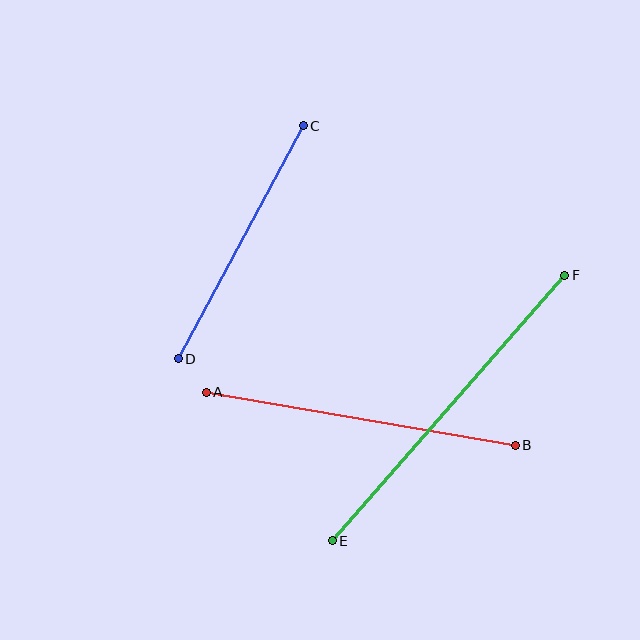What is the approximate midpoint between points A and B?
The midpoint is at approximately (361, 419) pixels.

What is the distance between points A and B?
The distance is approximately 313 pixels.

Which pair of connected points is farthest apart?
Points E and F are farthest apart.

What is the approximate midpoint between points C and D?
The midpoint is at approximately (241, 242) pixels.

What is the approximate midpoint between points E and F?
The midpoint is at approximately (449, 408) pixels.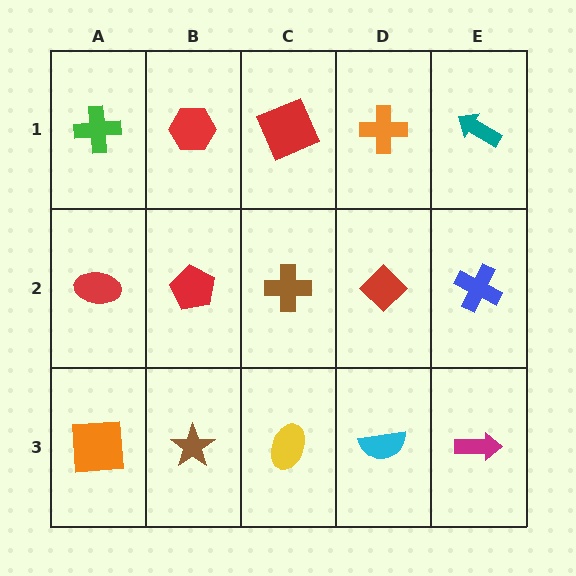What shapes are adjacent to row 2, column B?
A red hexagon (row 1, column B), a brown star (row 3, column B), a red ellipse (row 2, column A), a brown cross (row 2, column C).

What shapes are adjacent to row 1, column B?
A red pentagon (row 2, column B), a green cross (row 1, column A), a red square (row 1, column C).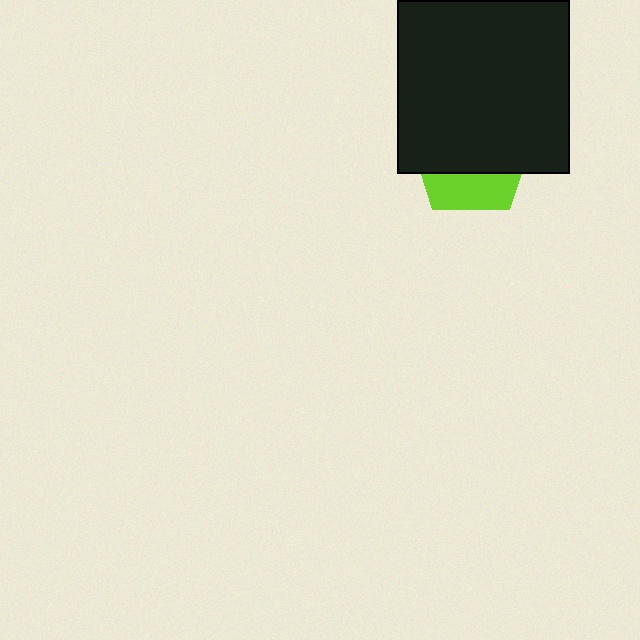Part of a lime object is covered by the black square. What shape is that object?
It is a pentagon.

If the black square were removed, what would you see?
You would see the complete lime pentagon.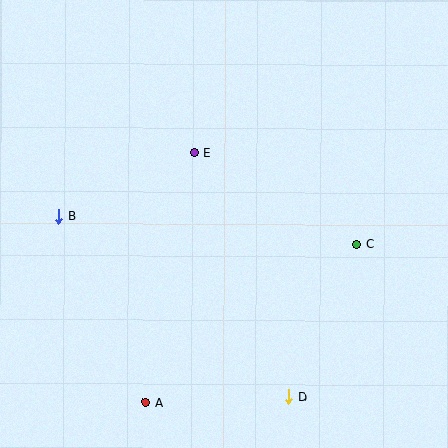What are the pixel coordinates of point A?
Point A is at (146, 403).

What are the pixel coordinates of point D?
Point D is at (289, 397).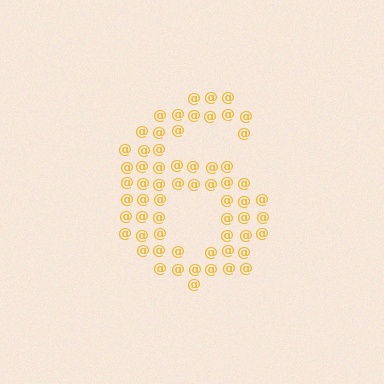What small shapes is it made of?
It is made of small at signs.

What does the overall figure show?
The overall figure shows the digit 6.